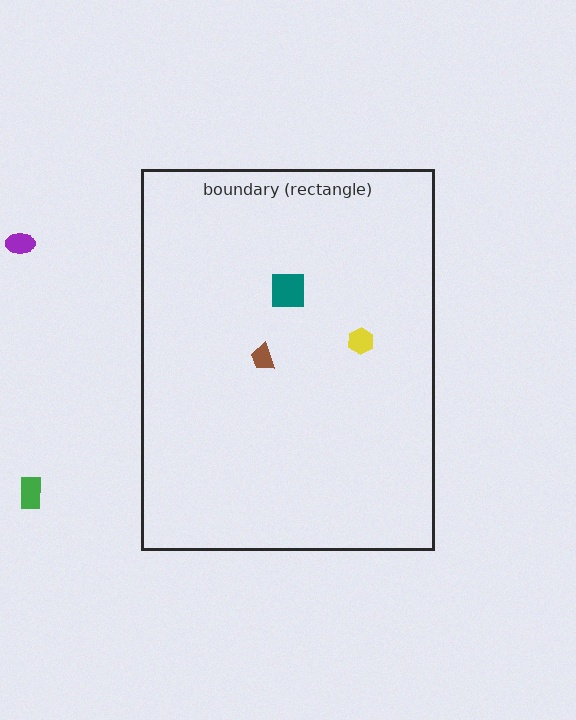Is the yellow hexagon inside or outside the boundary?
Inside.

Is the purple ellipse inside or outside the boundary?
Outside.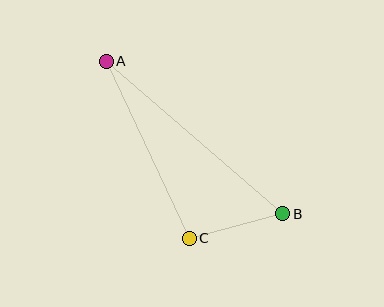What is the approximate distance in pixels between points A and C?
The distance between A and C is approximately 196 pixels.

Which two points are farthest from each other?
Points A and B are farthest from each other.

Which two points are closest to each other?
Points B and C are closest to each other.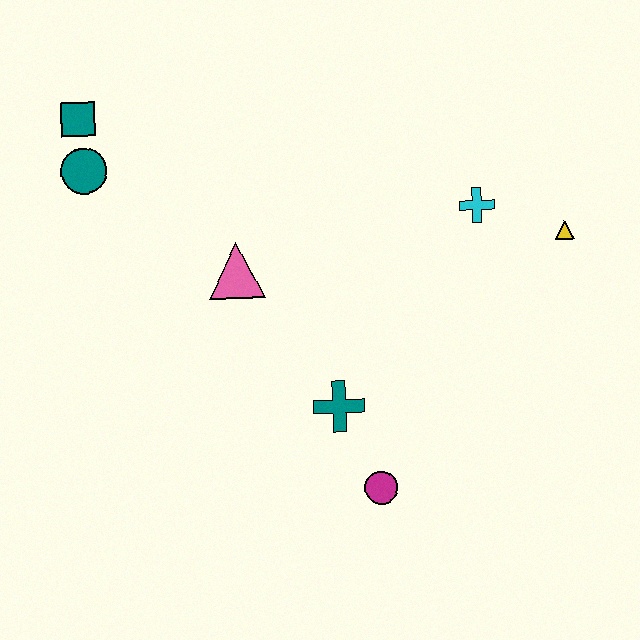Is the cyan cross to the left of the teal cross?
No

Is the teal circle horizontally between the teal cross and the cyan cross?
No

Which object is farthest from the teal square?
The yellow triangle is farthest from the teal square.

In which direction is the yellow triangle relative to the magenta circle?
The yellow triangle is above the magenta circle.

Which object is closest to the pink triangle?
The teal cross is closest to the pink triangle.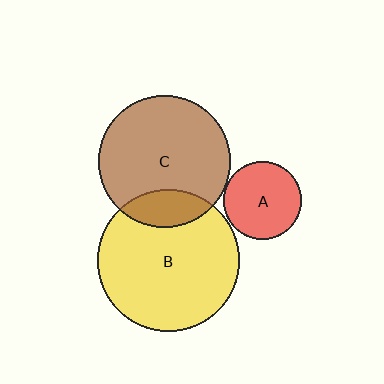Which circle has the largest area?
Circle B (yellow).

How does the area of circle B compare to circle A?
Approximately 3.3 times.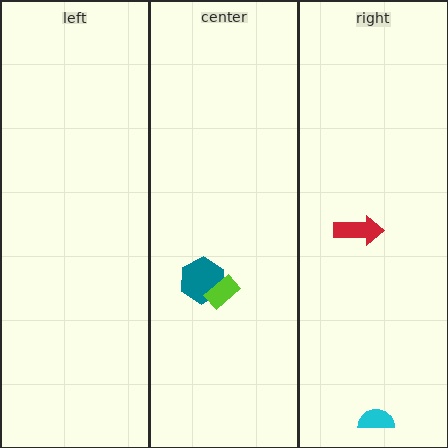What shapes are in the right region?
The cyan semicircle, the red arrow.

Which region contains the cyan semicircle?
The right region.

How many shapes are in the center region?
2.